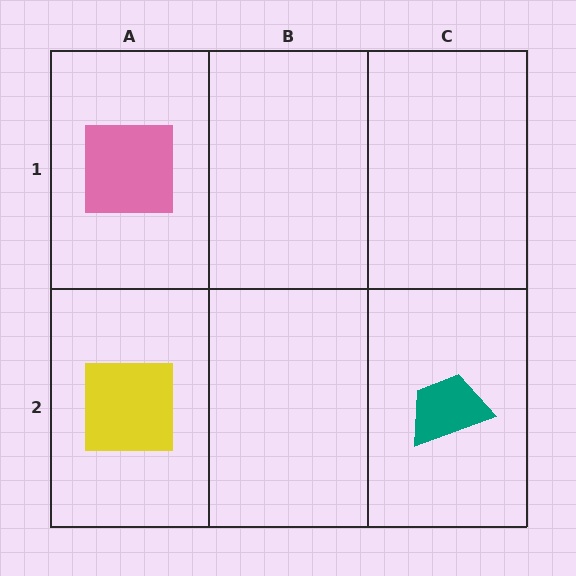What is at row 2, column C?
A teal trapezoid.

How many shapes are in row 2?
2 shapes.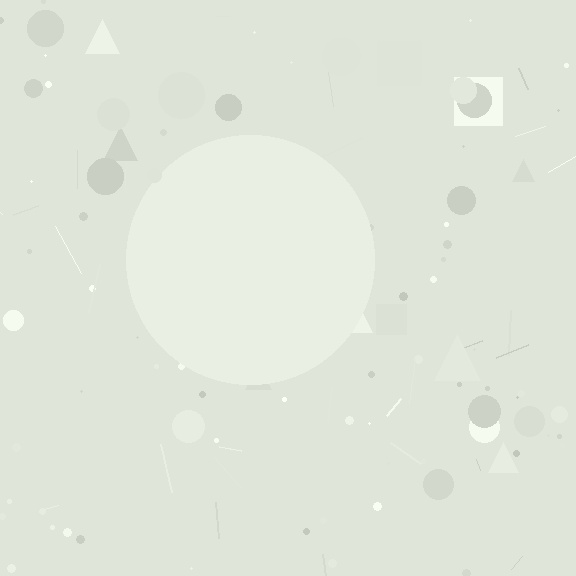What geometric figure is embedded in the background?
A circle is embedded in the background.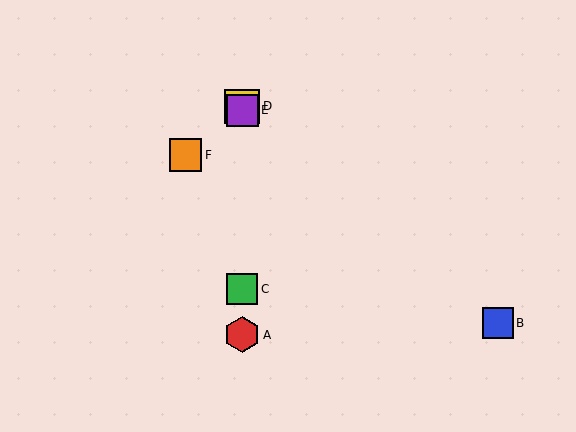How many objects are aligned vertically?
4 objects (A, C, D, E) are aligned vertically.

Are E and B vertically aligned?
No, E is at x≈242 and B is at x≈498.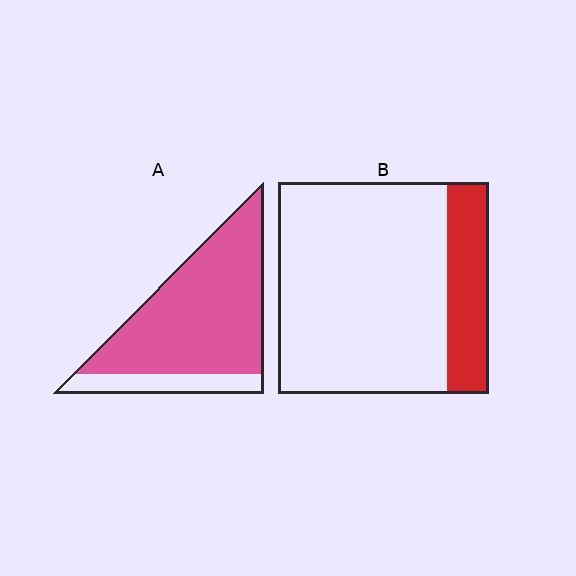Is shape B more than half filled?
No.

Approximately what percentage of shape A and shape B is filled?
A is approximately 80% and B is approximately 20%.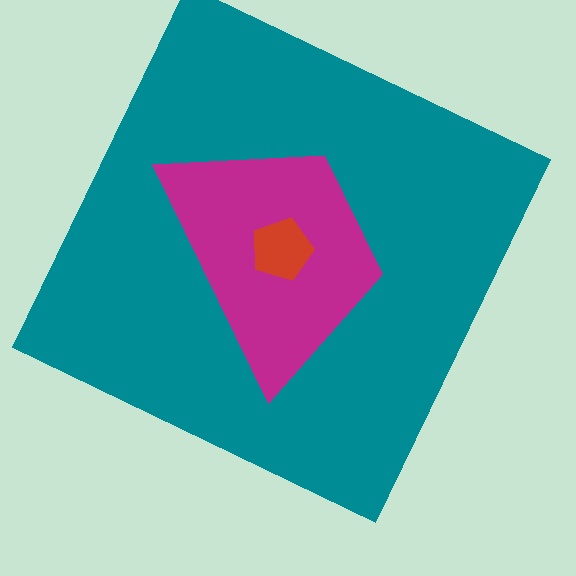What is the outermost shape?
The teal square.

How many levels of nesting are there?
3.